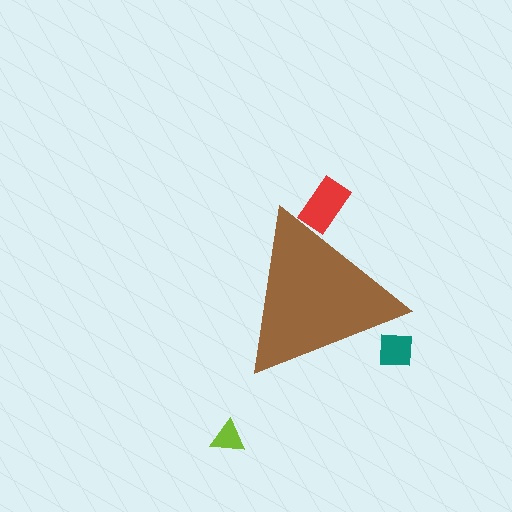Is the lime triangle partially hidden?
No, the lime triangle is fully visible.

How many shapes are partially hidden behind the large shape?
2 shapes are partially hidden.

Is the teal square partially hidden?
Yes, the teal square is partially hidden behind the brown triangle.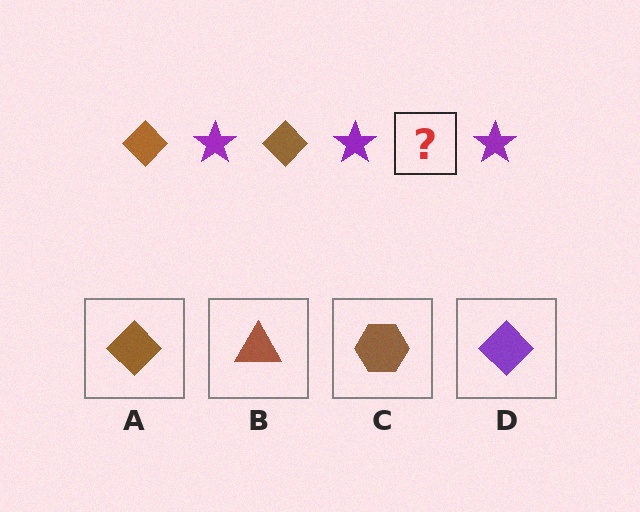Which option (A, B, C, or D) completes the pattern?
A.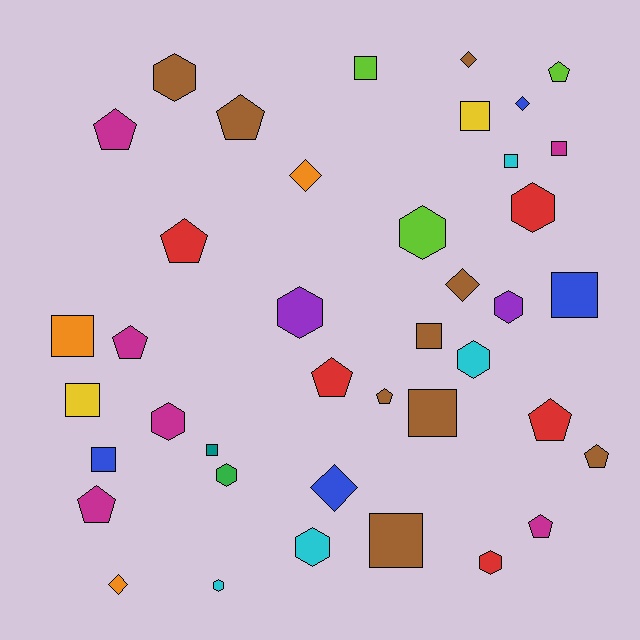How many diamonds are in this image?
There are 6 diamonds.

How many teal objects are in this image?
There is 1 teal object.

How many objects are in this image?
There are 40 objects.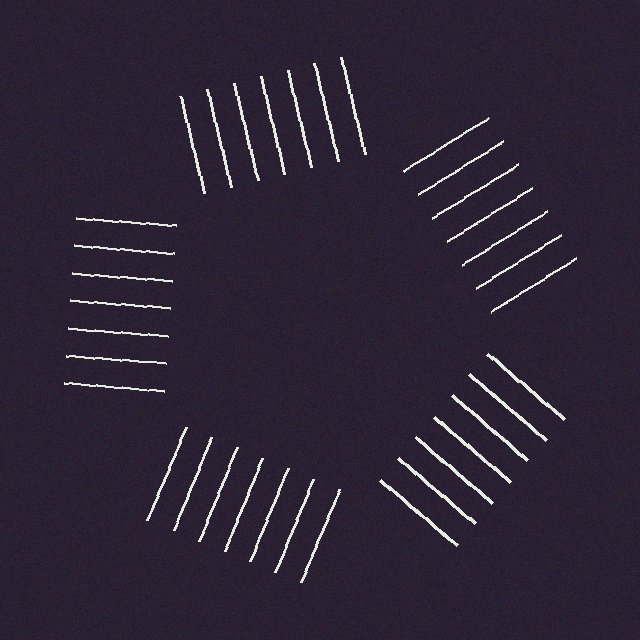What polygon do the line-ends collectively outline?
An illusory pentagon — the line segments terminate on its edges but no continuous stroke is drawn.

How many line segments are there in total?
35 — 7 along each of the 5 edges.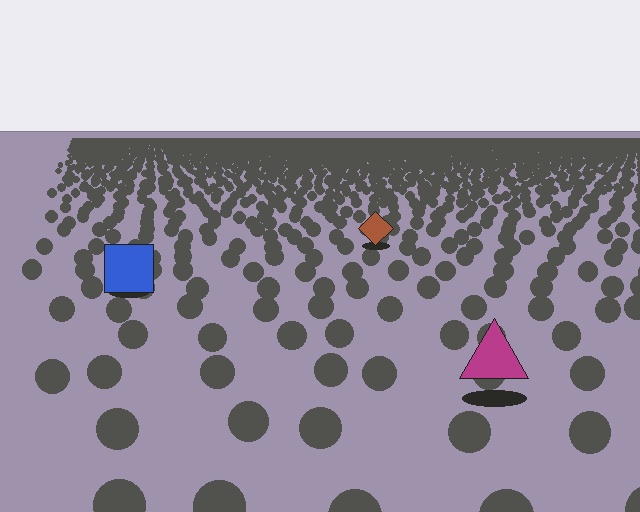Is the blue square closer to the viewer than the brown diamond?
Yes. The blue square is closer — you can tell from the texture gradient: the ground texture is coarser near it.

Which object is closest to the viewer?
The magenta triangle is closest. The texture marks near it are larger and more spread out.